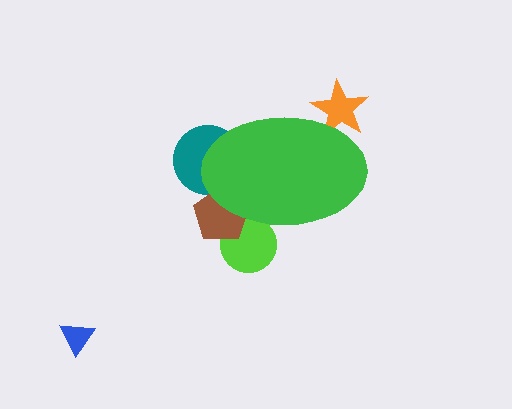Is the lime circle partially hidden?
Yes, the lime circle is partially hidden behind the green ellipse.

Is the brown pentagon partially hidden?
Yes, the brown pentagon is partially hidden behind the green ellipse.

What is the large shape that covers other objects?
A green ellipse.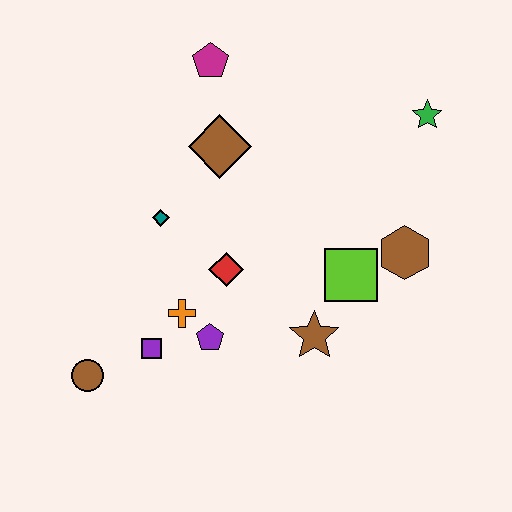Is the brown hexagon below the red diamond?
No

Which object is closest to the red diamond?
The orange cross is closest to the red diamond.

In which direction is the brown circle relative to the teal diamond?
The brown circle is below the teal diamond.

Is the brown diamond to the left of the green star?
Yes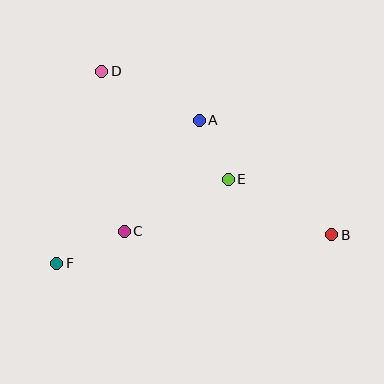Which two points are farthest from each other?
Points B and D are farthest from each other.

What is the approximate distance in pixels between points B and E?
The distance between B and E is approximately 118 pixels.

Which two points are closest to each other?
Points A and E are closest to each other.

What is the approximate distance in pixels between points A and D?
The distance between A and D is approximately 109 pixels.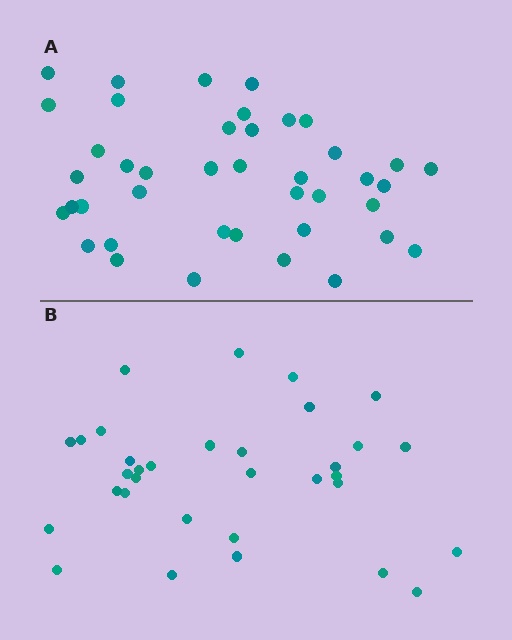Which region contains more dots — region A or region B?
Region A (the top region) has more dots.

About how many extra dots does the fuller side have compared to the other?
Region A has roughly 8 or so more dots than region B.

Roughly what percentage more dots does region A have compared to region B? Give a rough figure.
About 25% more.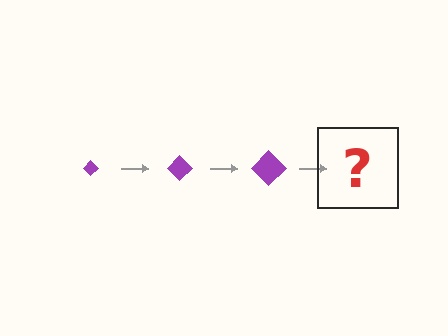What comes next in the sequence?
The next element should be a purple diamond, larger than the previous one.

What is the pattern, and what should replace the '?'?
The pattern is that the diamond gets progressively larger each step. The '?' should be a purple diamond, larger than the previous one.